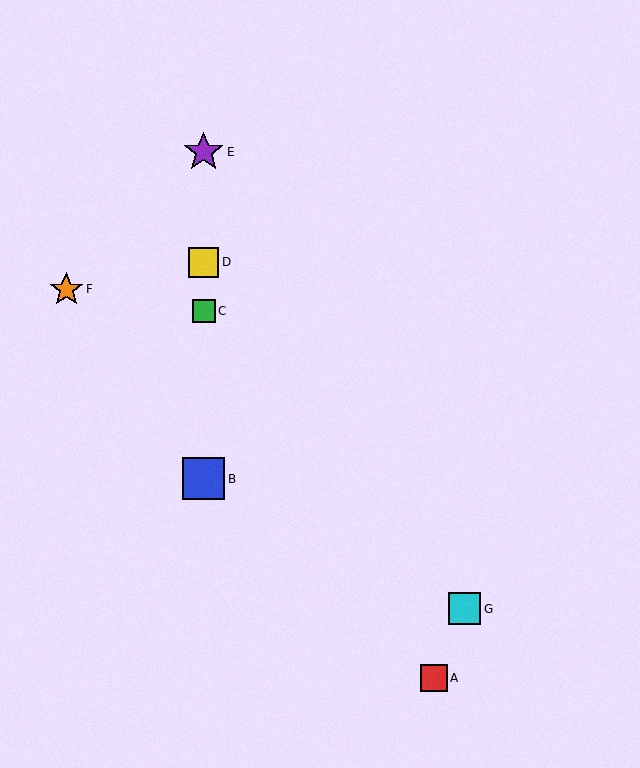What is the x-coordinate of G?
Object G is at x≈465.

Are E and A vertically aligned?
No, E is at x≈204 and A is at x≈434.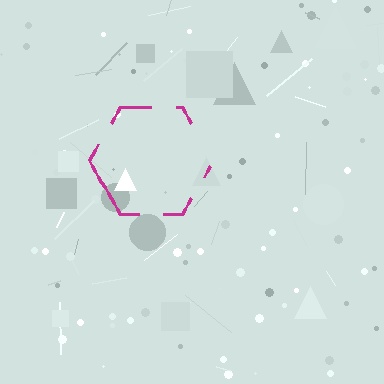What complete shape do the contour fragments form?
The contour fragments form a hexagon.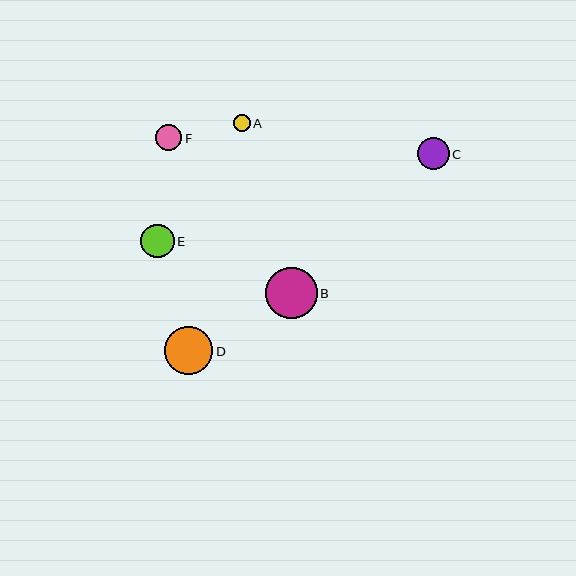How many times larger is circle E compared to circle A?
Circle E is approximately 2.0 times the size of circle A.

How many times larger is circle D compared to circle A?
Circle D is approximately 2.9 times the size of circle A.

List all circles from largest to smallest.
From largest to smallest: B, D, E, C, F, A.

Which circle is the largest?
Circle B is the largest with a size of approximately 52 pixels.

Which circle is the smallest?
Circle A is the smallest with a size of approximately 17 pixels.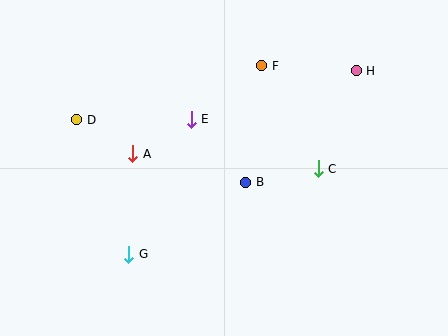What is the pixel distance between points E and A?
The distance between E and A is 68 pixels.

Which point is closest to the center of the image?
Point B at (246, 182) is closest to the center.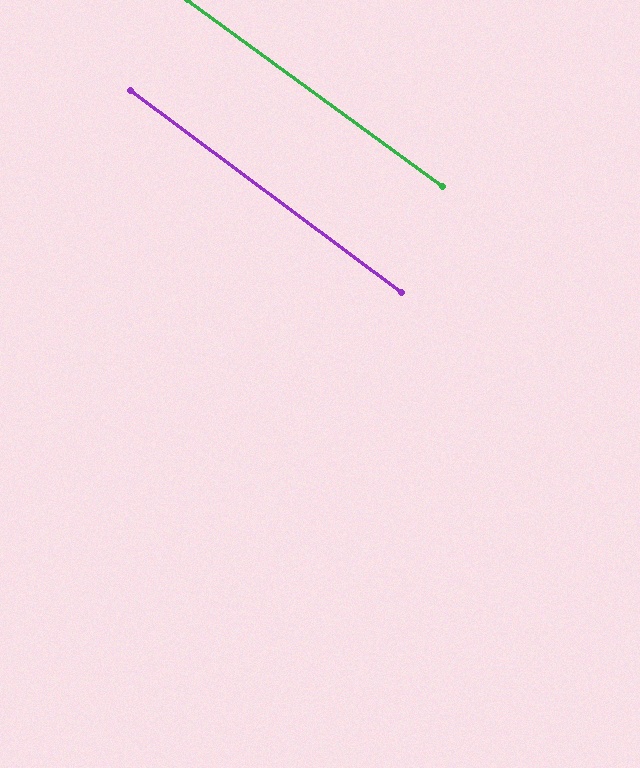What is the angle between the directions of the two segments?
Approximately 0 degrees.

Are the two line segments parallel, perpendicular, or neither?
Parallel — their directions differ by only 0.4°.